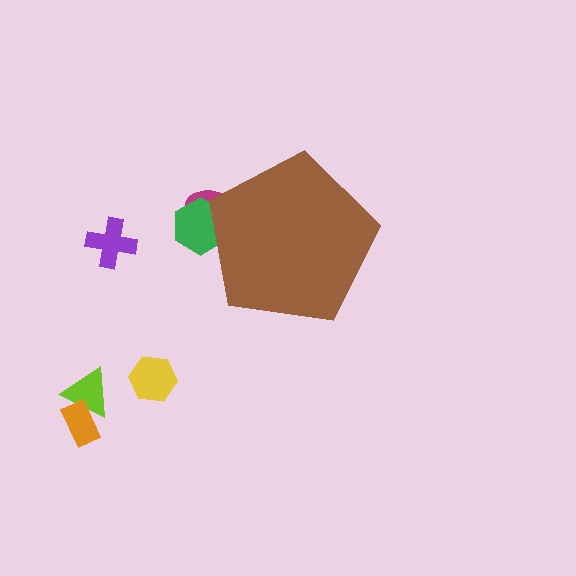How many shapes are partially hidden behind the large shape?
2 shapes are partially hidden.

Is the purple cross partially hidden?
No, the purple cross is fully visible.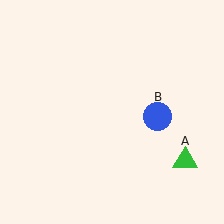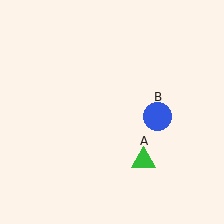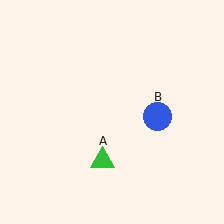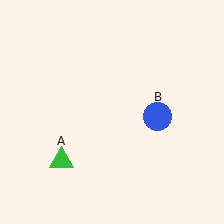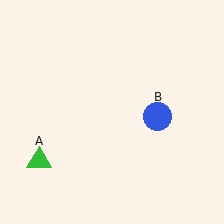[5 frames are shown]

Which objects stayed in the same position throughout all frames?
Blue circle (object B) remained stationary.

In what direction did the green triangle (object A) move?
The green triangle (object A) moved left.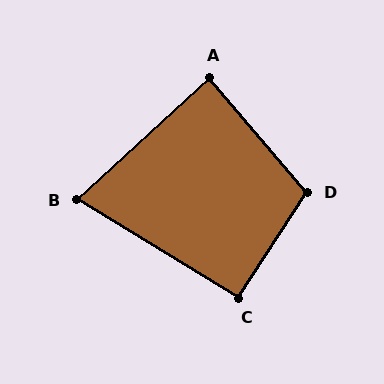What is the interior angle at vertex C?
Approximately 92 degrees (approximately right).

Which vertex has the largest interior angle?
D, at approximately 106 degrees.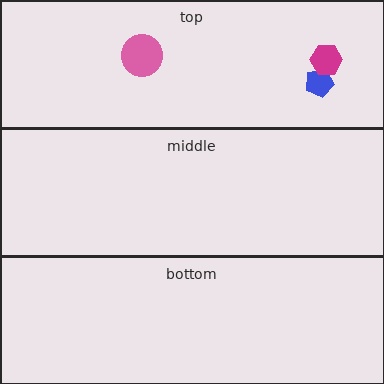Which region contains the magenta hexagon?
The top region.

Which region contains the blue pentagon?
The top region.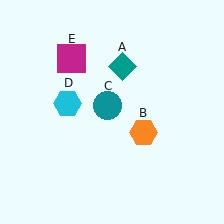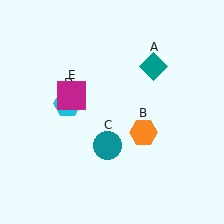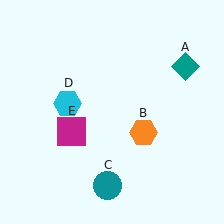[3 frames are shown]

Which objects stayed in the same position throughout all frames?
Orange hexagon (object B) and cyan hexagon (object D) remained stationary.